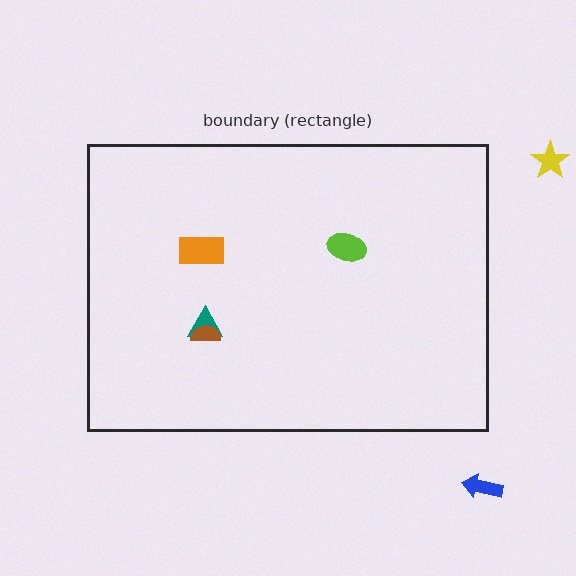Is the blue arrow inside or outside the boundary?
Outside.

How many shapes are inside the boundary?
4 inside, 2 outside.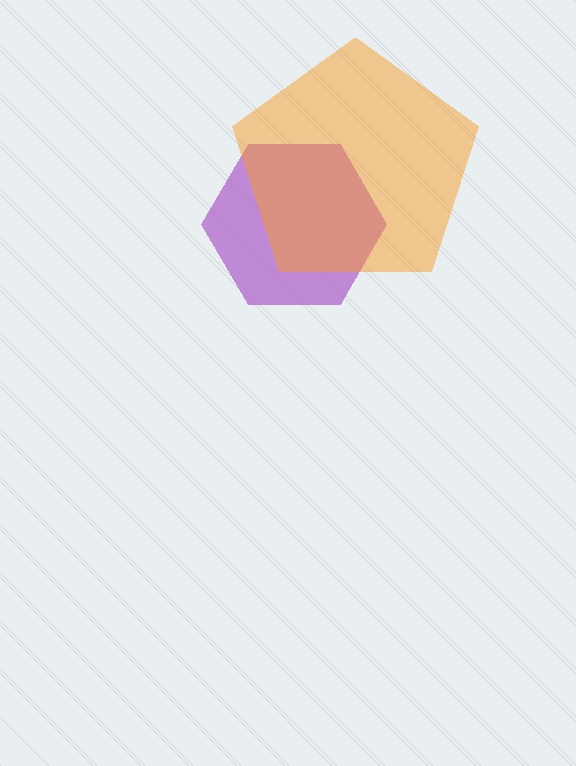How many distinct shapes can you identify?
There are 2 distinct shapes: a purple hexagon, an orange pentagon.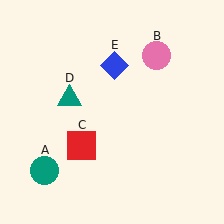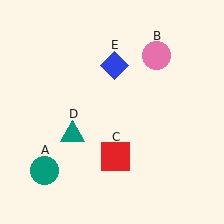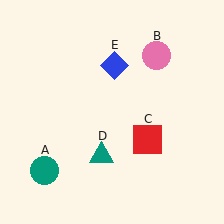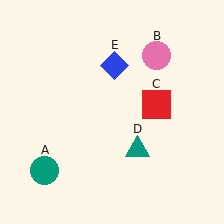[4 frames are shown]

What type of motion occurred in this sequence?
The red square (object C), teal triangle (object D) rotated counterclockwise around the center of the scene.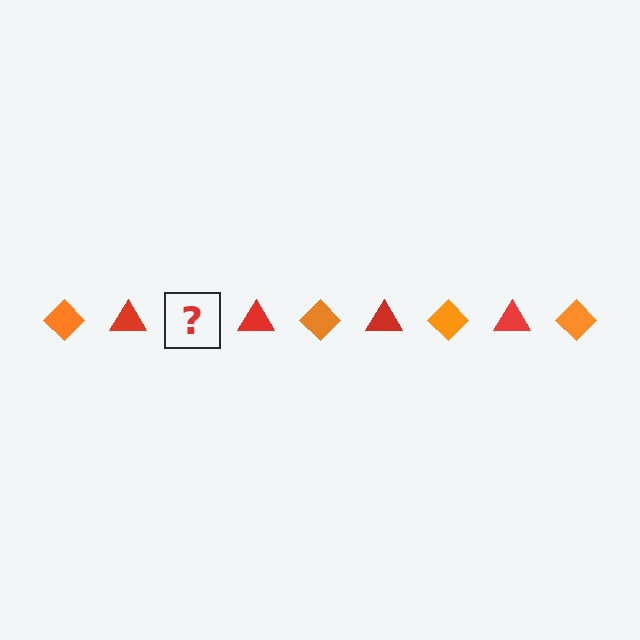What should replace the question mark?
The question mark should be replaced with an orange diamond.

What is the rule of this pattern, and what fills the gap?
The rule is that the pattern alternates between orange diamond and red triangle. The gap should be filled with an orange diamond.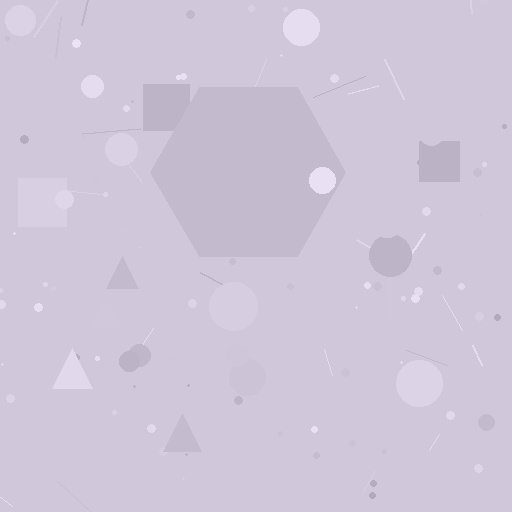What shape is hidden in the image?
A hexagon is hidden in the image.